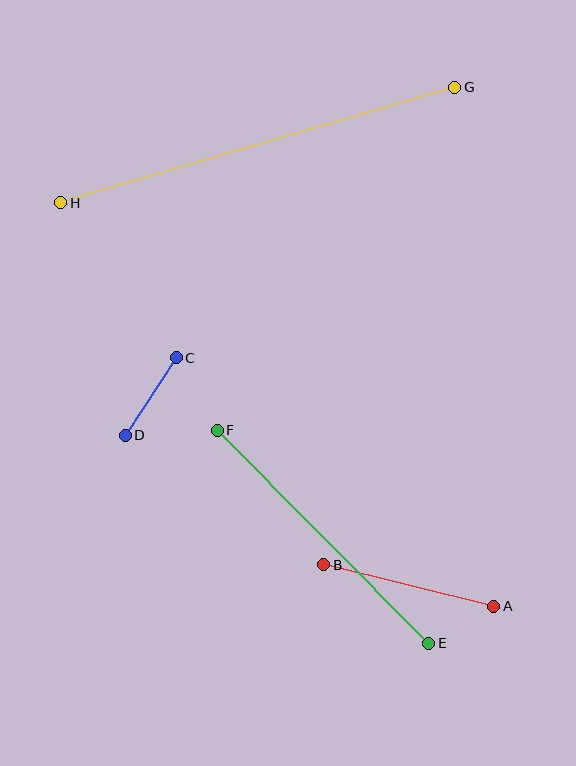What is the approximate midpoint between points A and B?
The midpoint is at approximately (409, 585) pixels.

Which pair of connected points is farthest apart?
Points G and H are farthest apart.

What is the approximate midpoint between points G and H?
The midpoint is at approximately (258, 145) pixels.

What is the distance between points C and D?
The distance is approximately 93 pixels.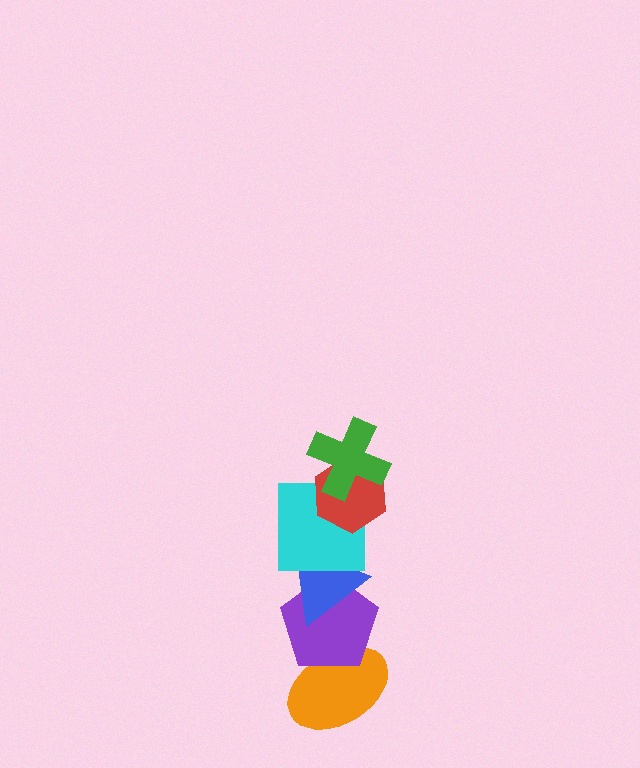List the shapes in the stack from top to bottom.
From top to bottom: the green cross, the red hexagon, the cyan square, the blue triangle, the purple pentagon, the orange ellipse.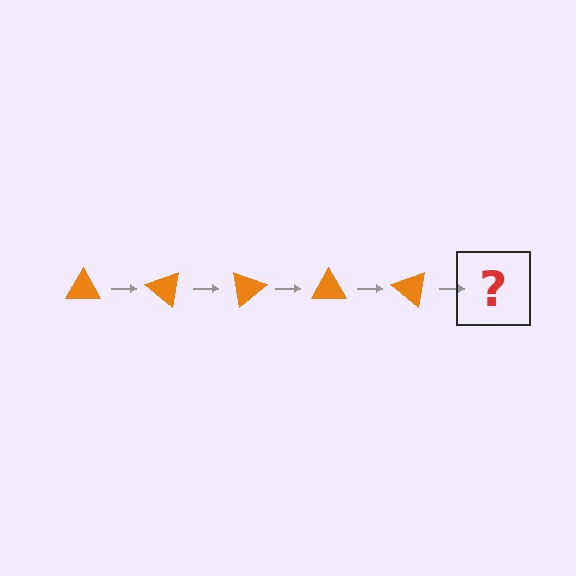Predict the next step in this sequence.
The next step is an orange triangle rotated 200 degrees.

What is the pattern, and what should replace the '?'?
The pattern is that the triangle rotates 40 degrees each step. The '?' should be an orange triangle rotated 200 degrees.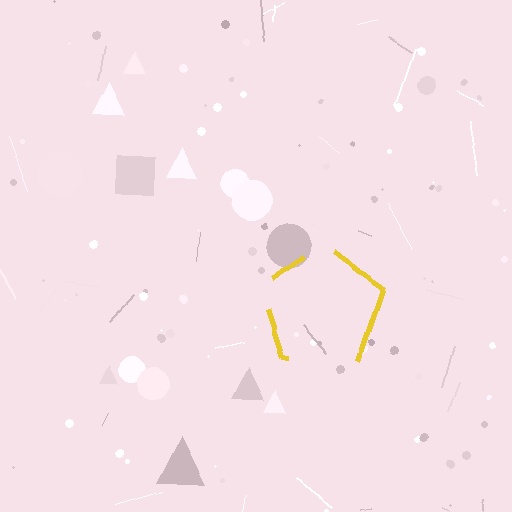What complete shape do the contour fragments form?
The contour fragments form a pentagon.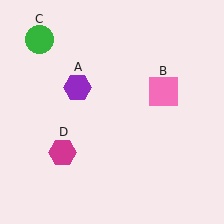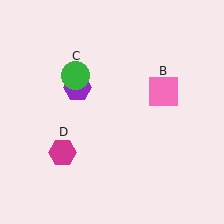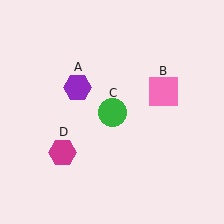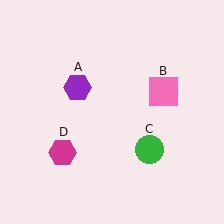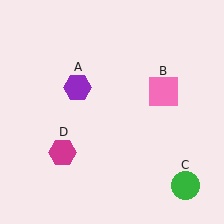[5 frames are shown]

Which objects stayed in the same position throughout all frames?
Purple hexagon (object A) and pink square (object B) and magenta hexagon (object D) remained stationary.